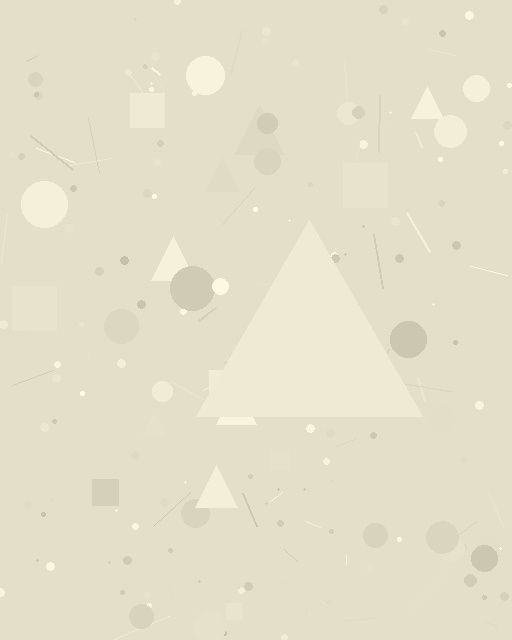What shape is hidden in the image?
A triangle is hidden in the image.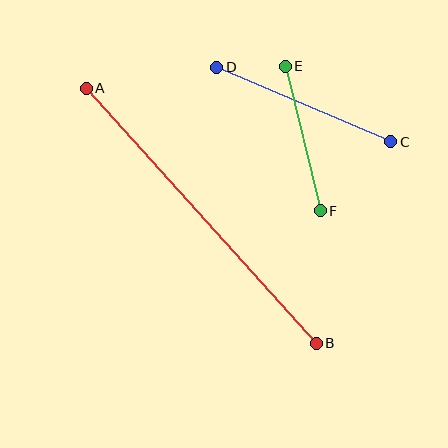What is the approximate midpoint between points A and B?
The midpoint is at approximately (201, 216) pixels.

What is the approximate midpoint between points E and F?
The midpoint is at approximately (303, 138) pixels.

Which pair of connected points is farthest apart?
Points A and B are farthest apart.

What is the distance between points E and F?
The distance is approximately 149 pixels.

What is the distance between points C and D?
The distance is approximately 189 pixels.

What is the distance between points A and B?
The distance is approximately 343 pixels.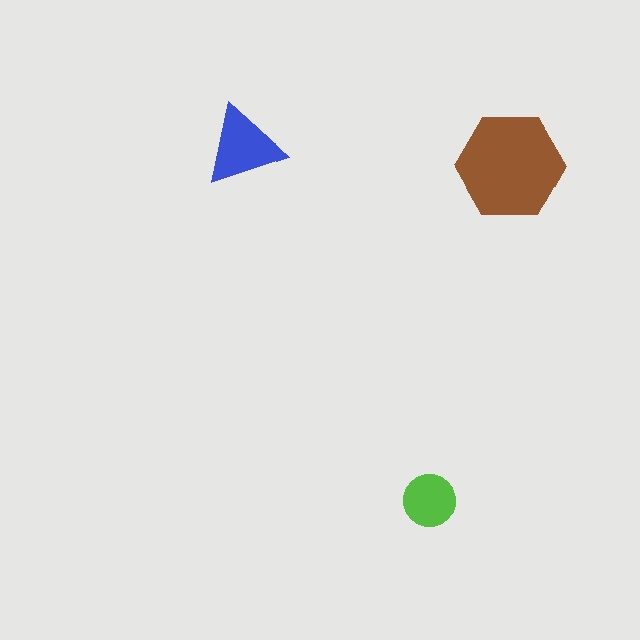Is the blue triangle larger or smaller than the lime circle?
Larger.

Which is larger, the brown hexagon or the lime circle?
The brown hexagon.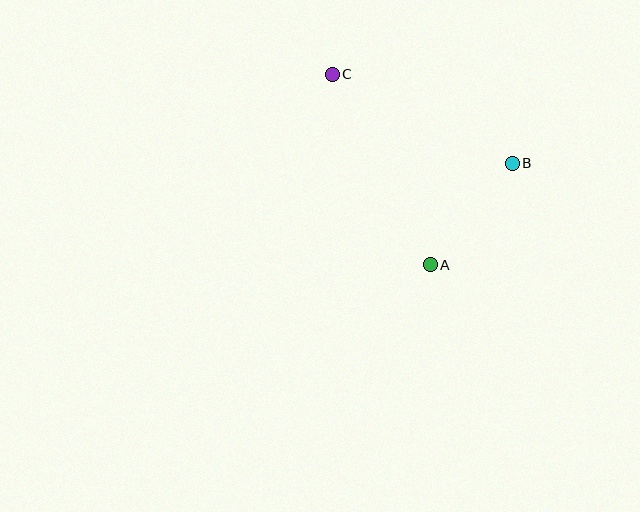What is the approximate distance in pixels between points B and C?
The distance between B and C is approximately 201 pixels.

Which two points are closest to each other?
Points A and B are closest to each other.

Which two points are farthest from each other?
Points A and C are farthest from each other.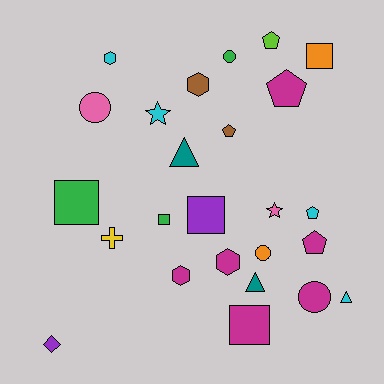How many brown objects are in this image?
There are 2 brown objects.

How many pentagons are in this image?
There are 5 pentagons.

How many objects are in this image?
There are 25 objects.